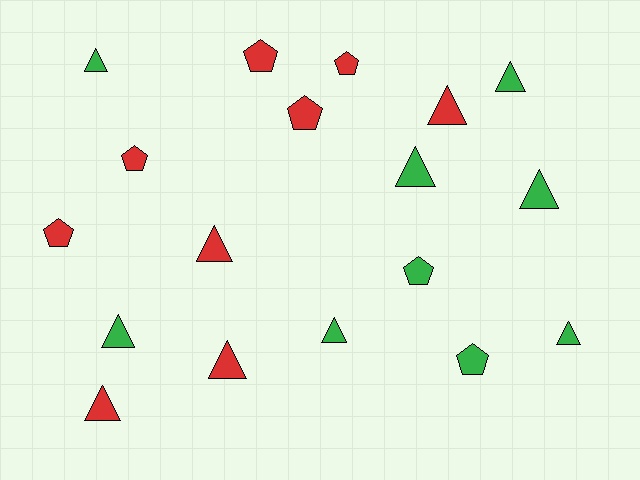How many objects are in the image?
There are 18 objects.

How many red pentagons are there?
There are 5 red pentagons.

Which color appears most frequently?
Red, with 9 objects.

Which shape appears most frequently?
Triangle, with 11 objects.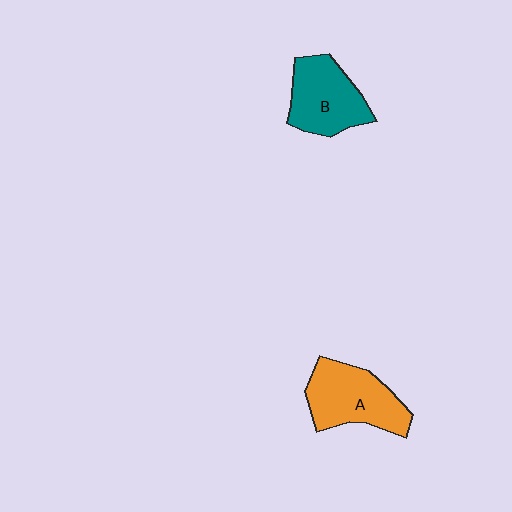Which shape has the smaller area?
Shape B (teal).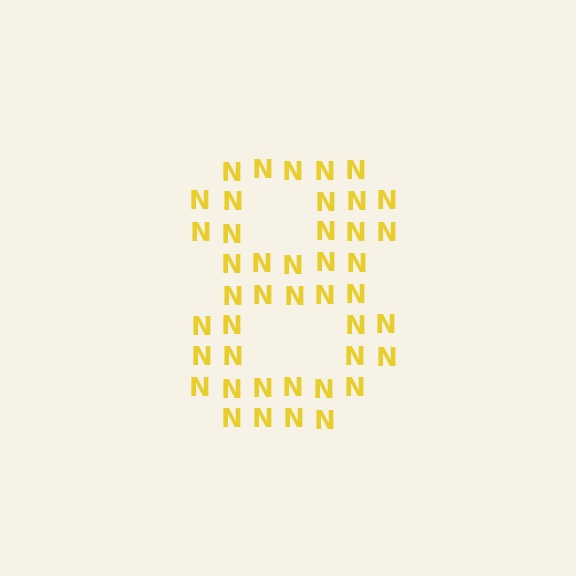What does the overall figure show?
The overall figure shows the digit 8.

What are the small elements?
The small elements are letter N's.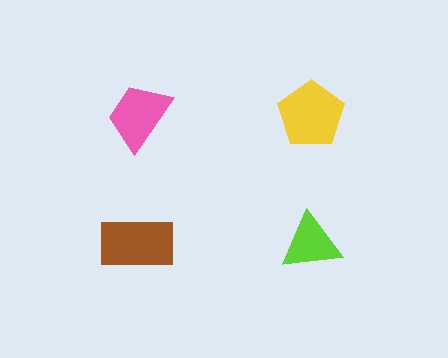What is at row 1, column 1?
A pink trapezoid.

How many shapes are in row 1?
2 shapes.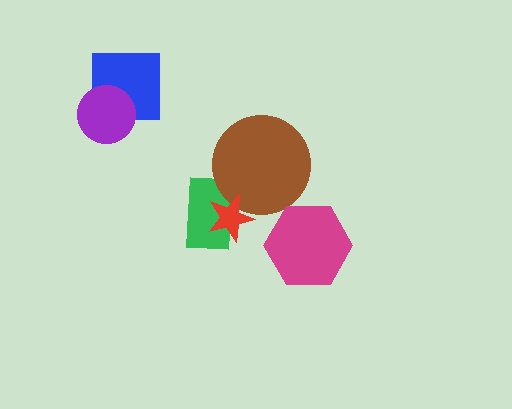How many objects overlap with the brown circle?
2 objects overlap with the brown circle.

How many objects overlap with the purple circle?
1 object overlaps with the purple circle.